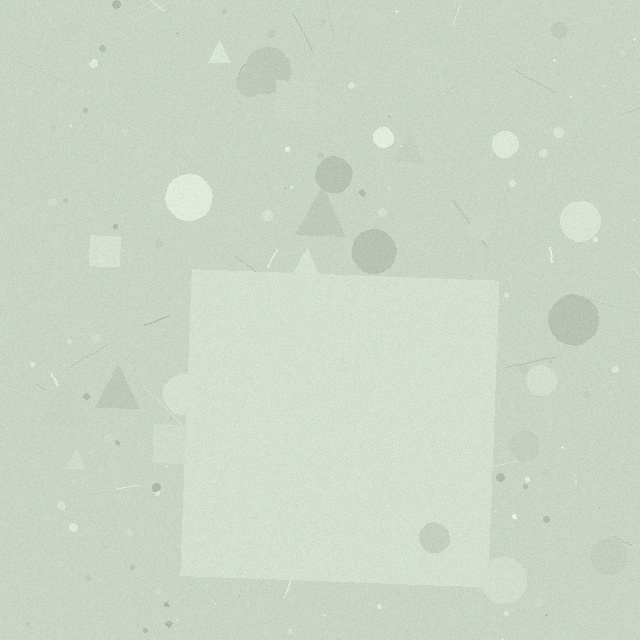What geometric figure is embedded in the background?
A square is embedded in the background.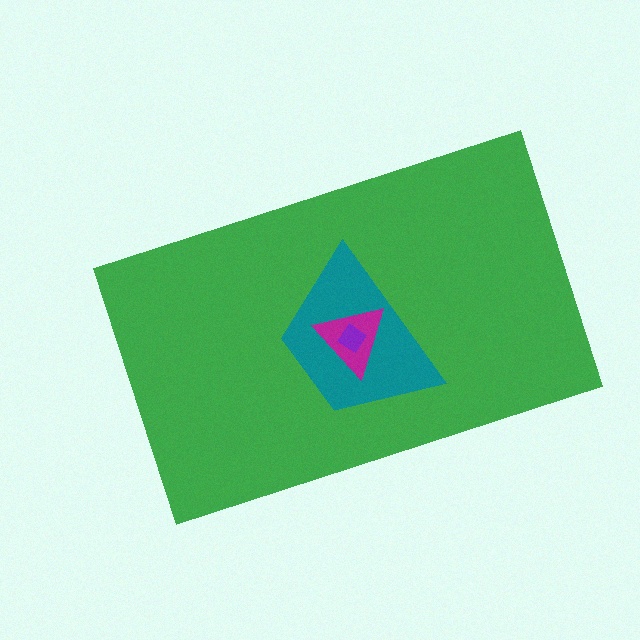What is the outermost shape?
The green rectangle.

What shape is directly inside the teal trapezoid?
The magenta triangle.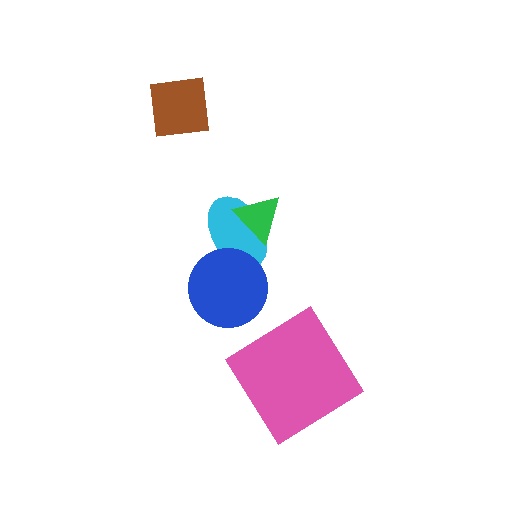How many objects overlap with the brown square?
0 objects overlap with the brown square.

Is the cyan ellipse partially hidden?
Yes, it is partially covered by another shape.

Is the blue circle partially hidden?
No, no other shape covers it.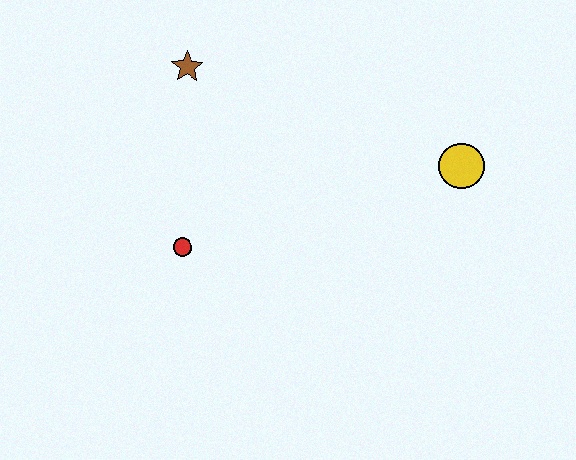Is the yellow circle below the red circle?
No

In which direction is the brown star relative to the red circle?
The brown star is above the red circle.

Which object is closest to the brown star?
The red circle is closest to the brown star.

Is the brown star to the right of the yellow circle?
No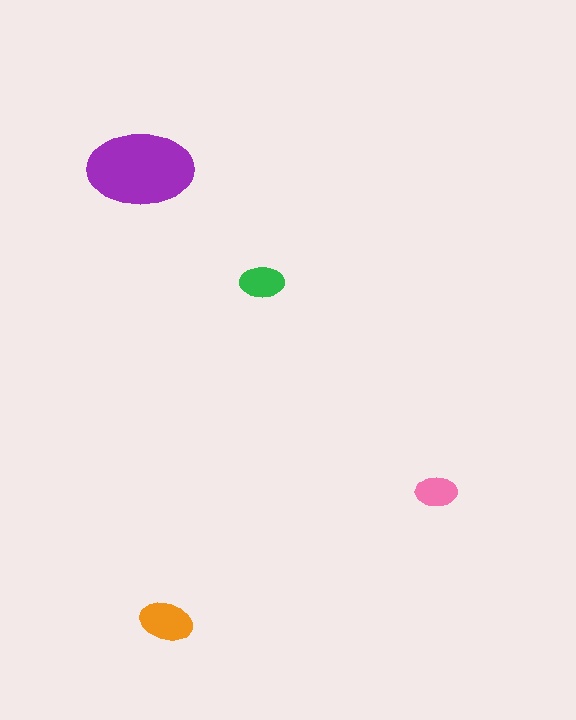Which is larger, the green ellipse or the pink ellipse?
The green one.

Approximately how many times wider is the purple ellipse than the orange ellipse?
About 2 times wider.